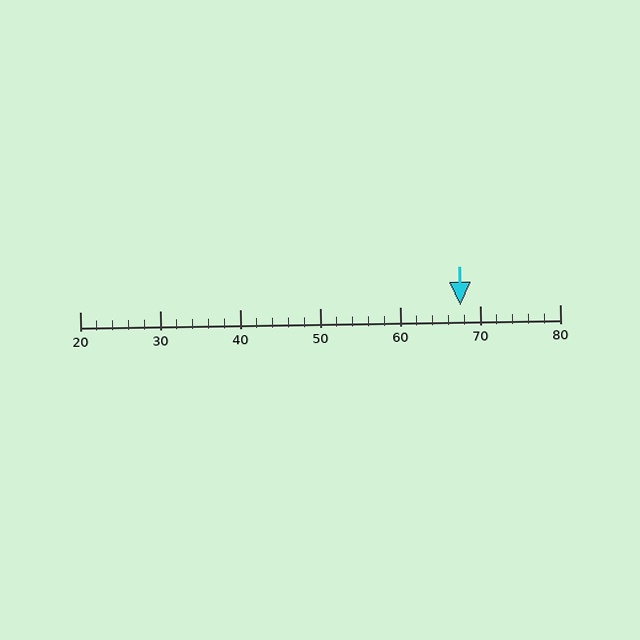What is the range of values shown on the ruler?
The ruler shows values from 20 to 80.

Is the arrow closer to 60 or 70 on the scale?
The arrow is closer to 70.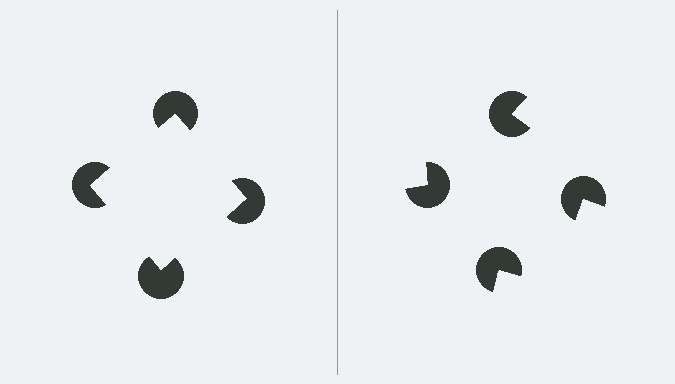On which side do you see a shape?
An illusory square appears on the left side. On the right side the wedge cuts are rotated, so no coherent shape forms.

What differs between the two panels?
The pac-man discs are positioned identically on both sides; only the wedge orientations differ. On the left they align to a square; on the right they are misaligned.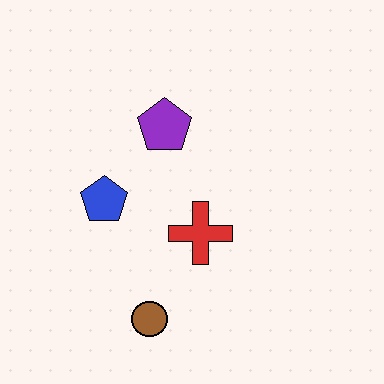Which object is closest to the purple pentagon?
The blue pentagon is closest to the purple pentagon.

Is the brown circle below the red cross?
Yes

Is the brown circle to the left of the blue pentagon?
No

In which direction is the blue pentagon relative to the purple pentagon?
The blue pentagon is below the purple pentagon.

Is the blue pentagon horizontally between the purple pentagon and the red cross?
No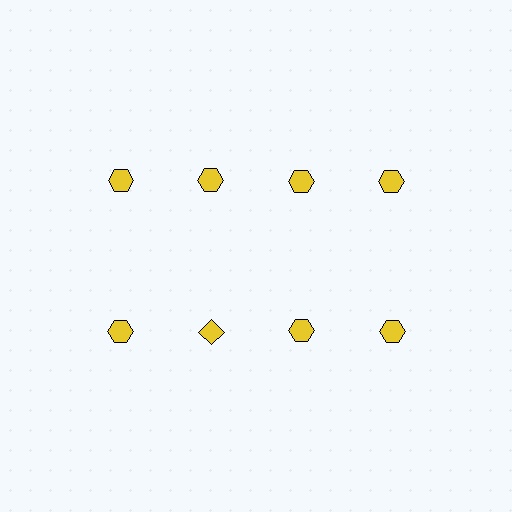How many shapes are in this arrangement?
There are 8 shapes arranged in a grid pattern.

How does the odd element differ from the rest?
It has a different shape: diamond instead of hexagon.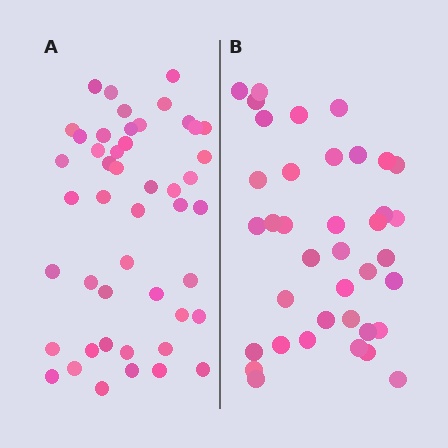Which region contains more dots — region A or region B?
Region A (the left region) has more dots.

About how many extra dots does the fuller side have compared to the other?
Region A has roughly 8 or so more dots than region B.